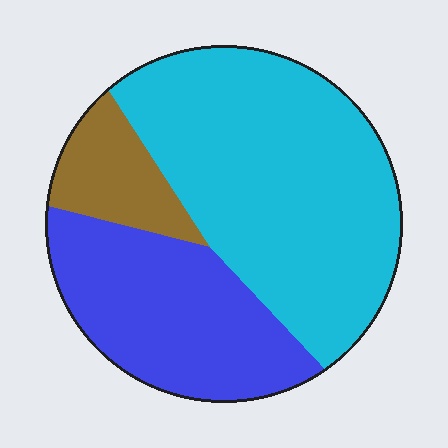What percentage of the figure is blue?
Blue covers 32% of the figure.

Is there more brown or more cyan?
Cyan.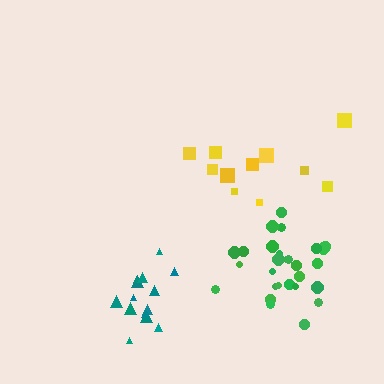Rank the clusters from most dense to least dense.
green, teal, yellow.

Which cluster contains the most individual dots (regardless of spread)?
Green (27).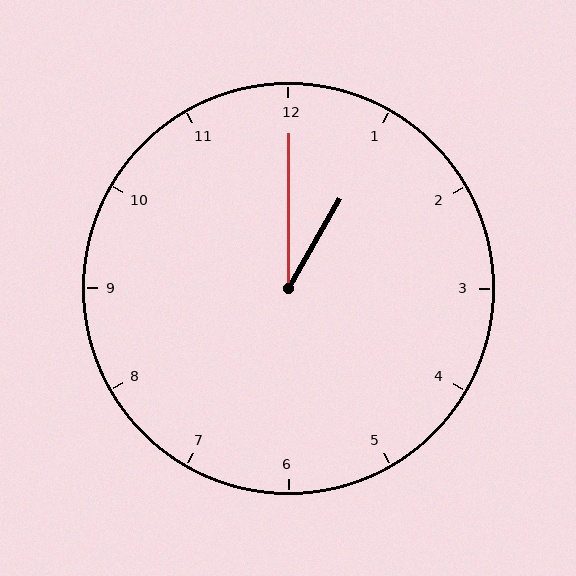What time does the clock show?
1:00.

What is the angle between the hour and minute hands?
Approximately 30 degrees.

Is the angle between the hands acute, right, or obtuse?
It is acute.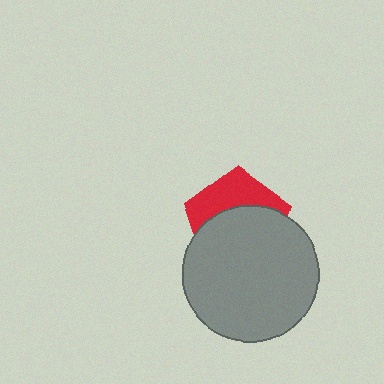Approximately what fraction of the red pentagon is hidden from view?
Roughly 61% of the red pentagon is hidden behind the gray circle.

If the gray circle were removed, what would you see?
You would see the complete red pentagon.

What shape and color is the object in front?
The object in front is a gray circle.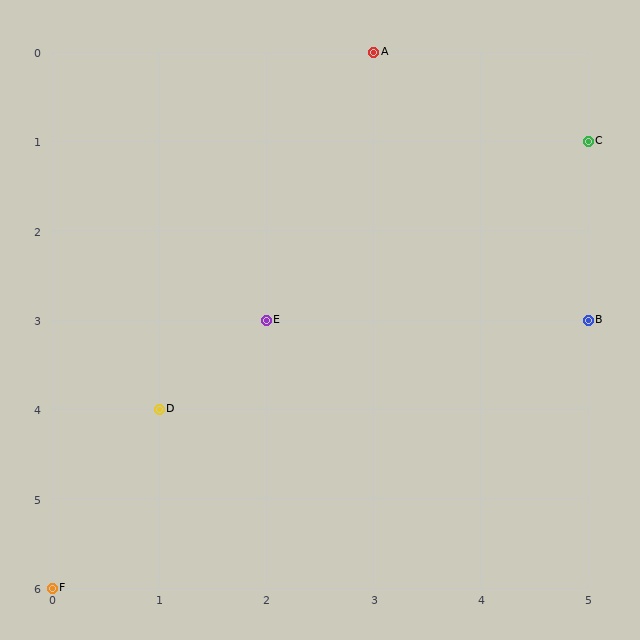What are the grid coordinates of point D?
Point D is at grid coordinates (1, 4).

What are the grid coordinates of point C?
Point C is at grid coordinates (5, 1).